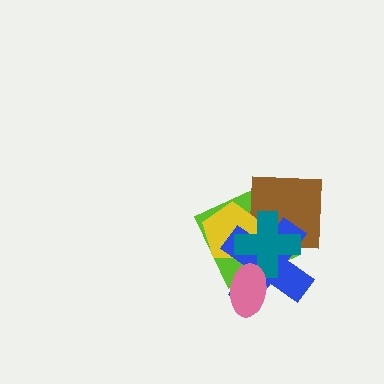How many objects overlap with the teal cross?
5 objects overlap with the teal cross.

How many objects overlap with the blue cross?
5 objects overlap with the blue cross.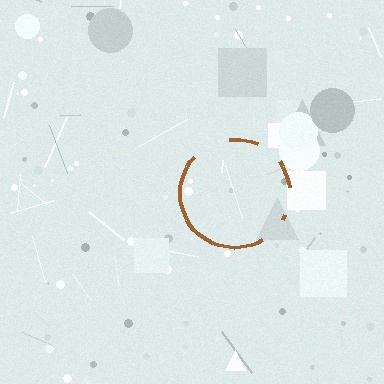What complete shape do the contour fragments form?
The contour fragments form a circle.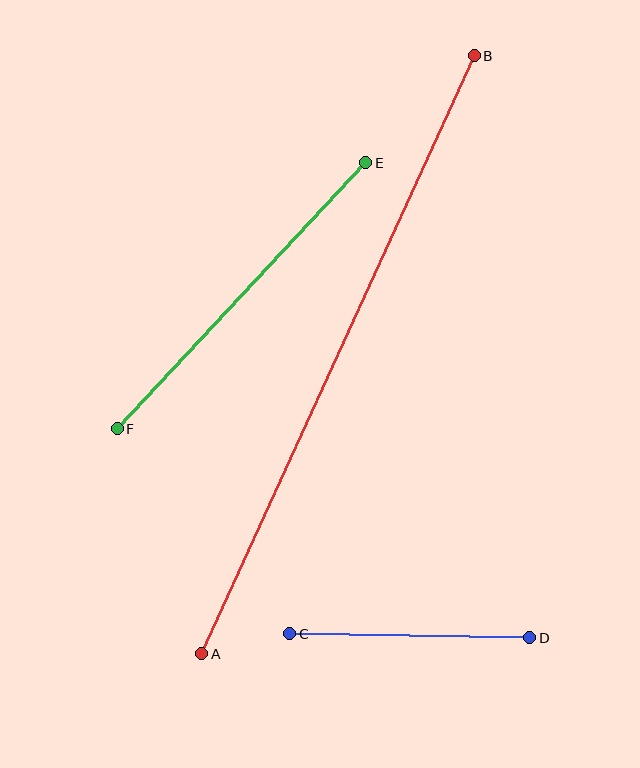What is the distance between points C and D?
The distance is approximately 240 pixels.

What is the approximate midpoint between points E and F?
The midpoint is at approximately (241, 296) pixels.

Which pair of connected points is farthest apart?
Points A and B are farthest apart.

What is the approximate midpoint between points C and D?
The midpoint is at approximately (410, 636) pixels.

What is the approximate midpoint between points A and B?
The midpoint is at approximately (338, 355) pixels.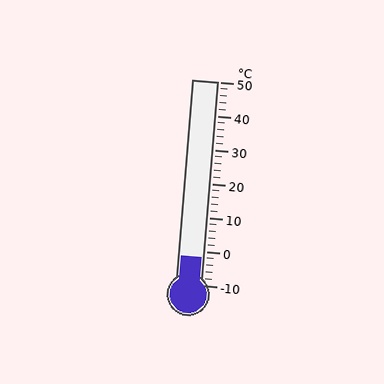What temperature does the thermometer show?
The thermometer shows approximately -2°C.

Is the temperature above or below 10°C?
The temperature is below 10°C.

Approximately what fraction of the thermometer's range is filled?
The thermometer is filled to approximately 15% of its range.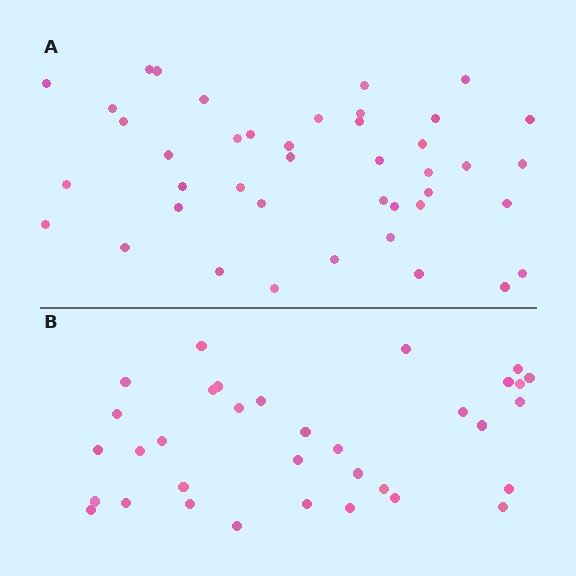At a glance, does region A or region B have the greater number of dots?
Region A (the top region) has more dots.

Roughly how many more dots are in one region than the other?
Region A has roughly 8 or so more dots than region B.